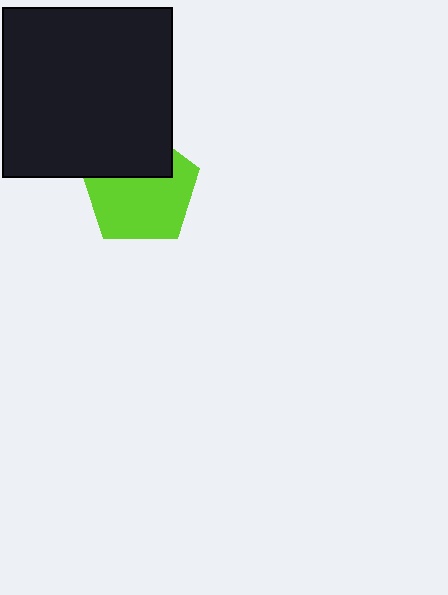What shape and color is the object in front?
The object in front is a black square.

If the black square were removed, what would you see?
You would see the complete lime pentagon.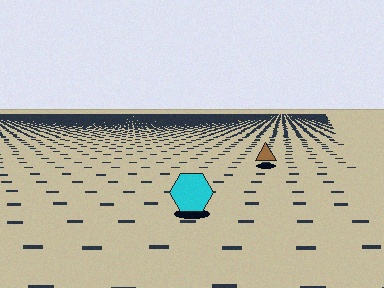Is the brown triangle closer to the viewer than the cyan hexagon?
No. The cyan hexagon is closer — you can tell from the texture gradient: the ground texture is coarser near it.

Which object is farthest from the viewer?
The brown triangle is farthest from the viewer. It appears smaller and the ground texture around it is denser.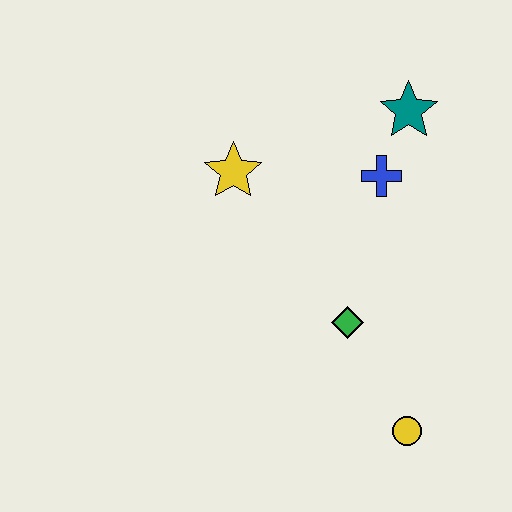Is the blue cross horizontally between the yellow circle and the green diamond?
Yes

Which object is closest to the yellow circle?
The green diamond is closest to the yellow circle.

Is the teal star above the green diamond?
Yes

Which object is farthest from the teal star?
The yellow circle is farthest from the teal star.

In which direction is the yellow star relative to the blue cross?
The yellow star is to the left of the blue cross.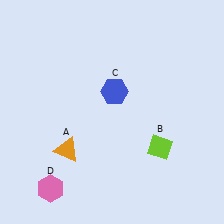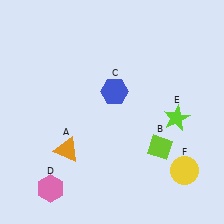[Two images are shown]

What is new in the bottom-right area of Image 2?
A yellow circle (F) was added in the bottom-right area of Image 2.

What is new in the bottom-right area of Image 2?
A lime star (E) was added in the bottom-right area of Image 2.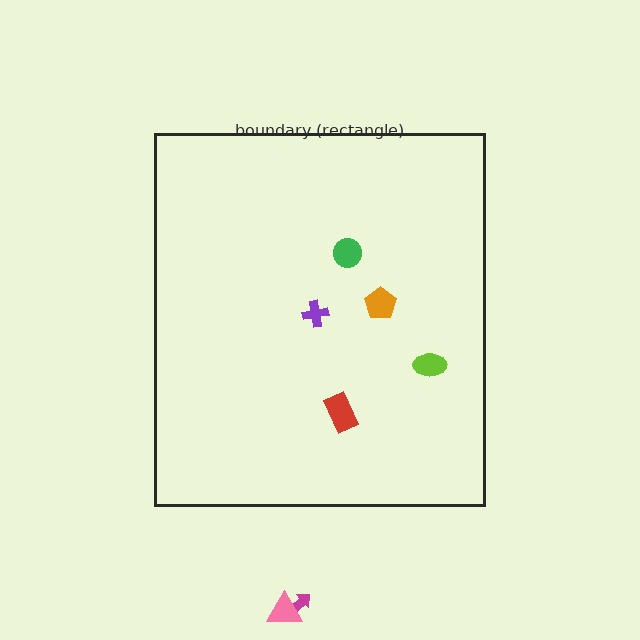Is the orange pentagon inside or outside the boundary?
Inside.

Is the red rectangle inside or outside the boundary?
Inside.